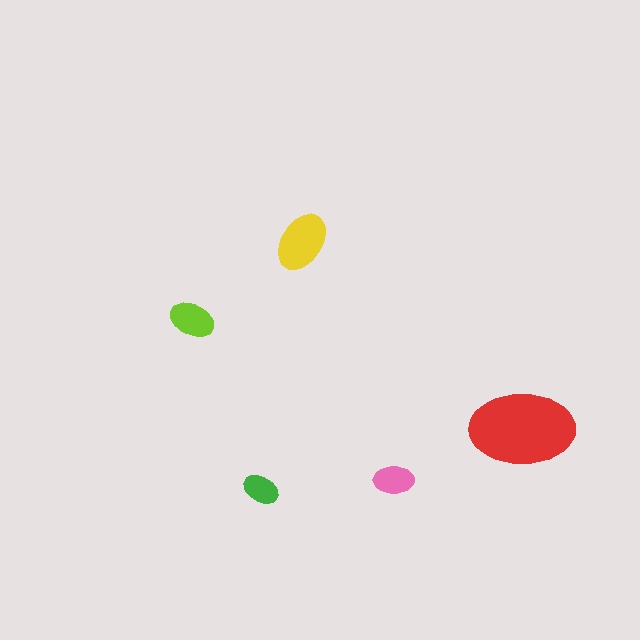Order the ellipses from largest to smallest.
the red one, the yellow one, the lime one, the pink one, the green one.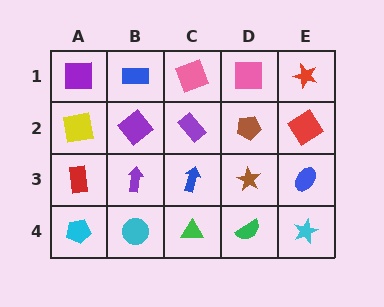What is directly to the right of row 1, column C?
A pink square.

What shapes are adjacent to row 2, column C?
A pink square (row 1, column C), a blue arrow (row 3, column C), a purple diamond (row 2, column B), a brown pentagon (row 2, column D).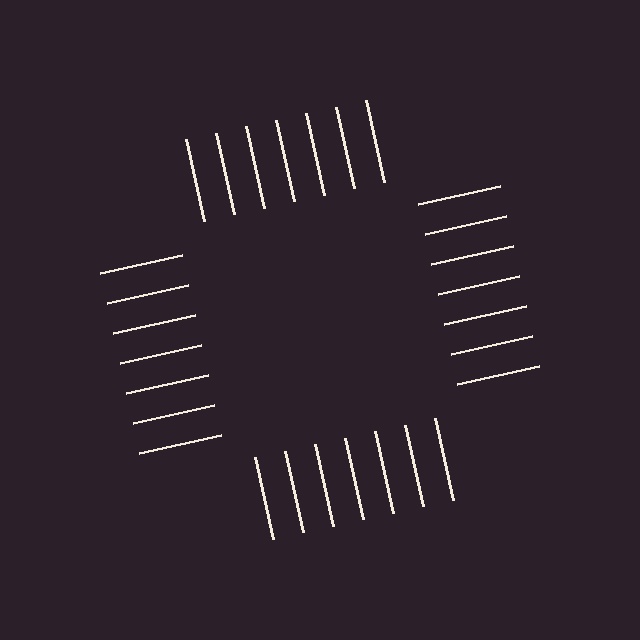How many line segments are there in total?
28 — 7 along each of the 4 edges.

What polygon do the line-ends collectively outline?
An illusory square — the line segments terminate on its edges but no continuous stroke is drawn.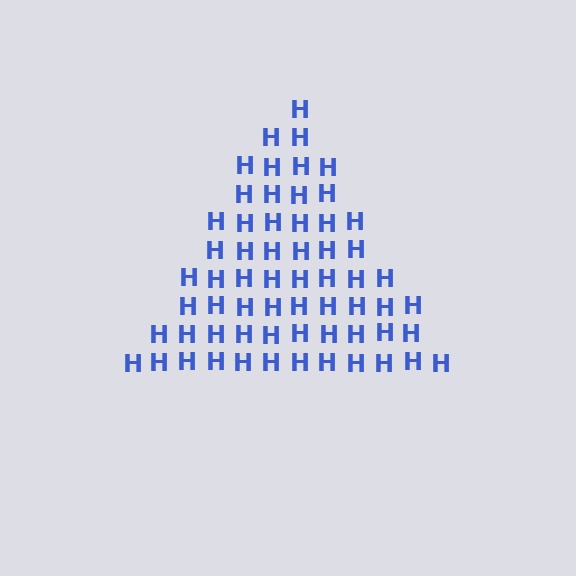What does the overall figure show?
The overall figure shows a triangle.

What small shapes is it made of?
It is made of small letter H's.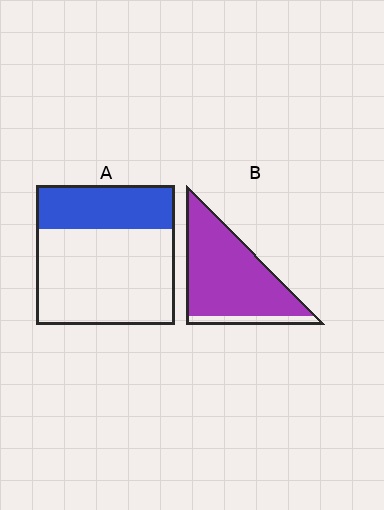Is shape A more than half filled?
No.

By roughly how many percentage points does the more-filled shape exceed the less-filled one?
By roughly 55 percentage points (B over A).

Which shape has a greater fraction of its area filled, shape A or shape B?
Shape B.